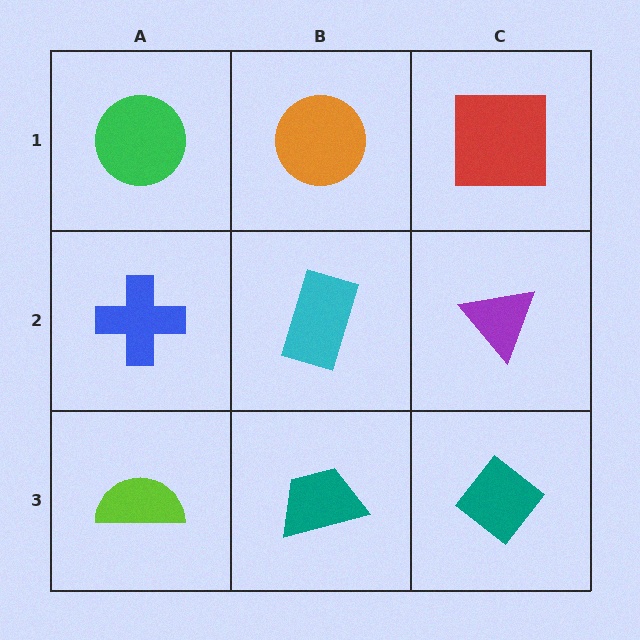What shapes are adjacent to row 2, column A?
A green circle (row 1, column A), a lime semicircle (row 3, column A), a cyan rectangle (row 2, column B).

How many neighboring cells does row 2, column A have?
3.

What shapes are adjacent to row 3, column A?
A blue cross (row 2, column A), a teal trapezoid (row 3, column B).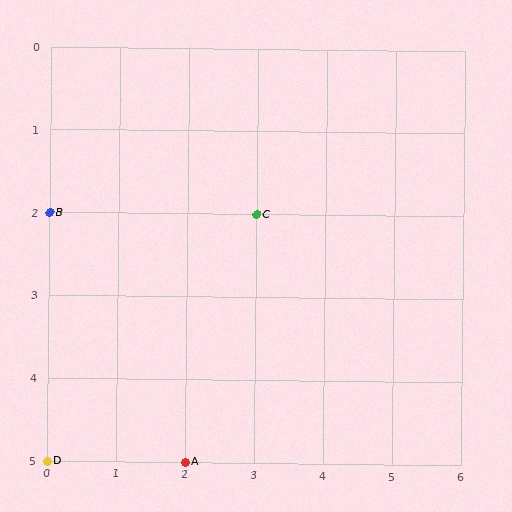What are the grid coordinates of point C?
Point C is at grid coordinates (3, 2).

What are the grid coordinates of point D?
Point D is at grid coordinates (0, 5).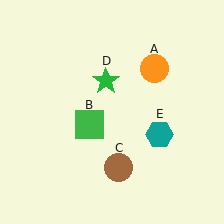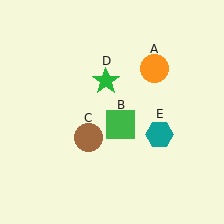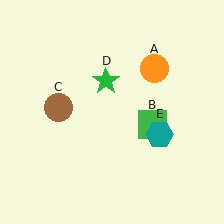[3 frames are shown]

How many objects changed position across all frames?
2 objects changed position: green square (object B), brown circle (object C).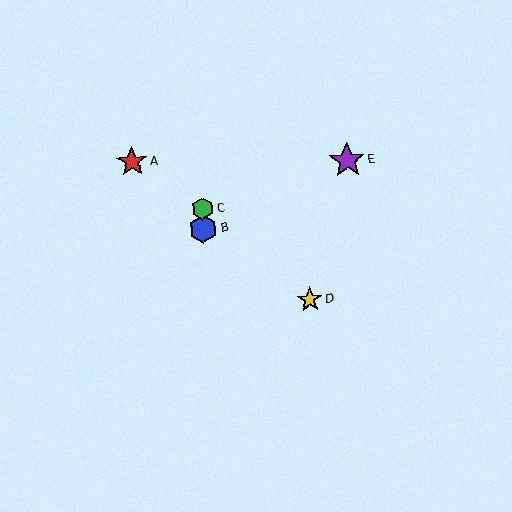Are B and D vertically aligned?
No, B is at x≈203 and D is at x≈310.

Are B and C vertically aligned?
Yes, both are at x≈203.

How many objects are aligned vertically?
2 objects (B, C) are aligned vertically.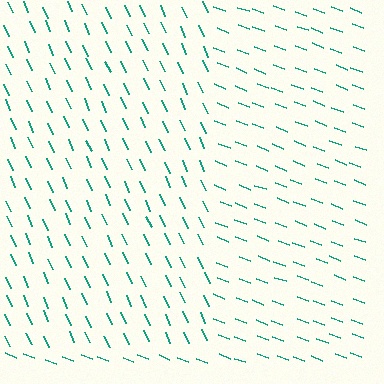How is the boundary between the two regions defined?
The boundary is defined purely by a change in line orientation (approximately 45 degrees difference). All lines are the same color and thickness.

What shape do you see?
I see a rectangle.